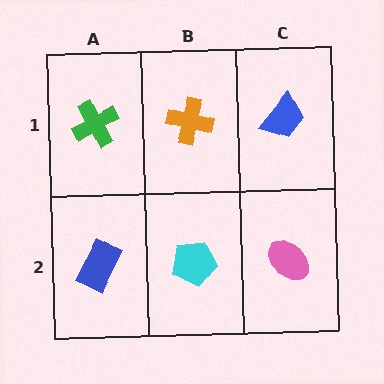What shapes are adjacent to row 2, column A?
A green cross (row 1, column A), a cyan pentagon (row 2, column B).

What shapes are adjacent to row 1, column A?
A blue rectangle (row 2, column A), an orange cross (row 1, column B).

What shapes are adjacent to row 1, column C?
A pink ellipse (row 2, column C), an orange cross (row 1, column B).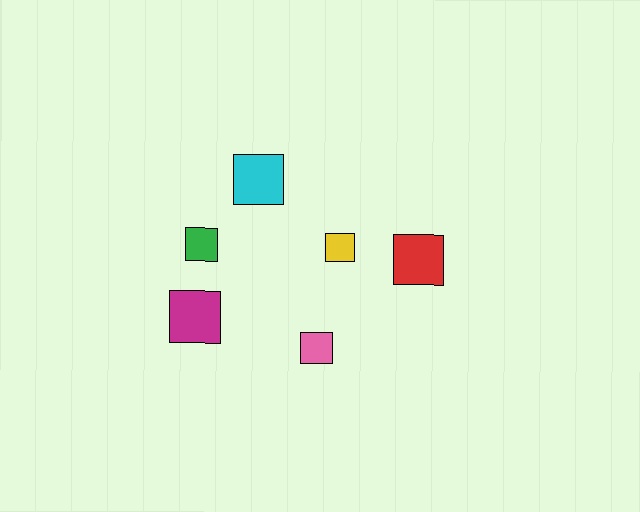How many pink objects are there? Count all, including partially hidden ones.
There is 1 pink object.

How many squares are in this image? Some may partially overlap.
There are 6 squares.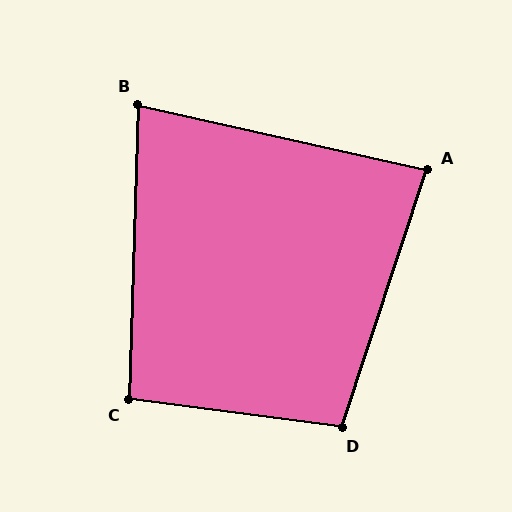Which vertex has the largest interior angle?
D, at approximately 101 degrees.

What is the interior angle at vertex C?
Approximately 96 degrees (obtuse).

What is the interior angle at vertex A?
Approximately 84 degrees (acute).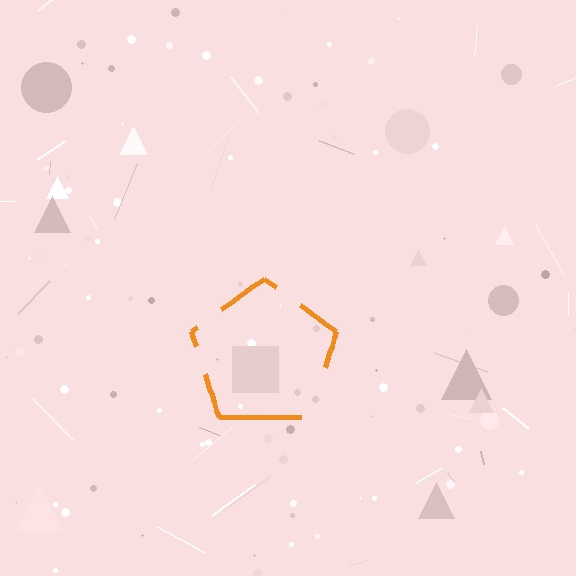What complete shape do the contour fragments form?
The contour fragments form a pentagon.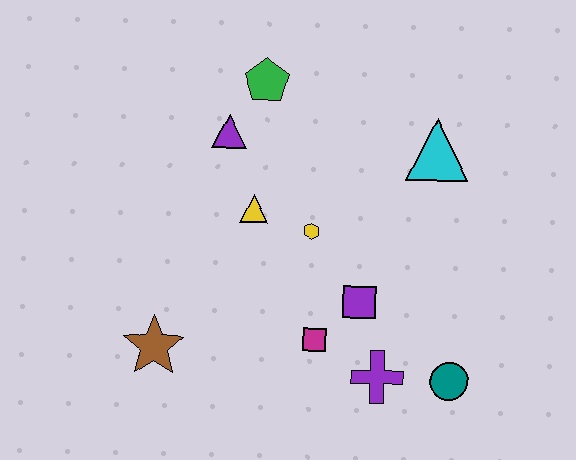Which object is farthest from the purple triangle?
The teal circle is farthest from the purple triangle.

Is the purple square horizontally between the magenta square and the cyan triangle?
Yes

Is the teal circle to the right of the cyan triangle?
Yes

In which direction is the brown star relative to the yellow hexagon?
The brown star is to the left of the yellow hexagon.